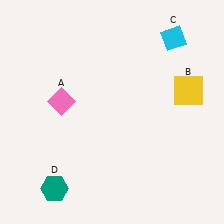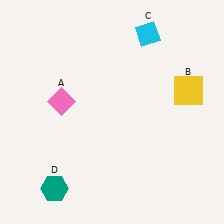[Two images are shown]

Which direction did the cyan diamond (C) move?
The cyan diamond (C) moved left.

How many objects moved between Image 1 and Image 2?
1 object moved between the two images.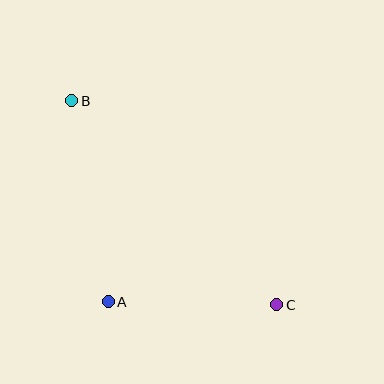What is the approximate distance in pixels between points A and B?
The distance between A and B is approximately 204 pixels.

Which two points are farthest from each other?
Points B and C are farthest from each other.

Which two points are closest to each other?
Points A and C are closest to each other.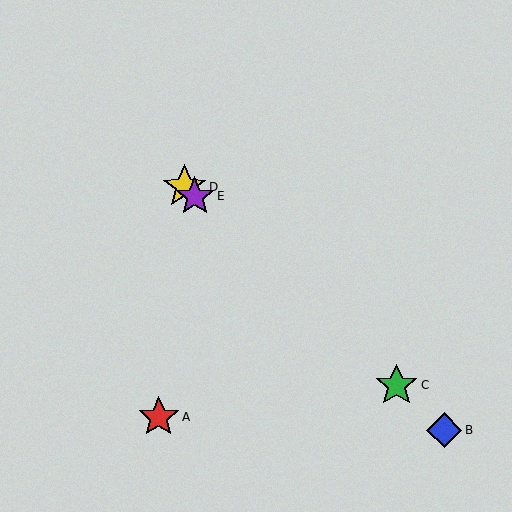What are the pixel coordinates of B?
Object B is at (444, 430).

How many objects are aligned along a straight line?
4 objects (B, C, D, E) are aligned along a straight line.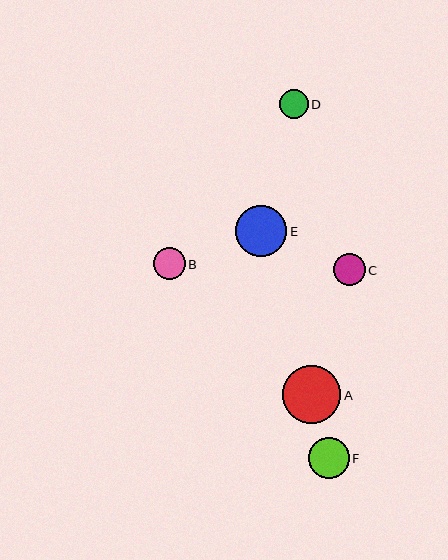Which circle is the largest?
Circle A is the largest with a size of approximately 58 pixels.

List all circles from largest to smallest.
From largest to smallest: A, E, F, C, B, D.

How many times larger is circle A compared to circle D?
Circle A is approximately 2.0 times the size of circle D.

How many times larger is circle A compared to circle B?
Circle A is approximately 1.8 times the size of circle B.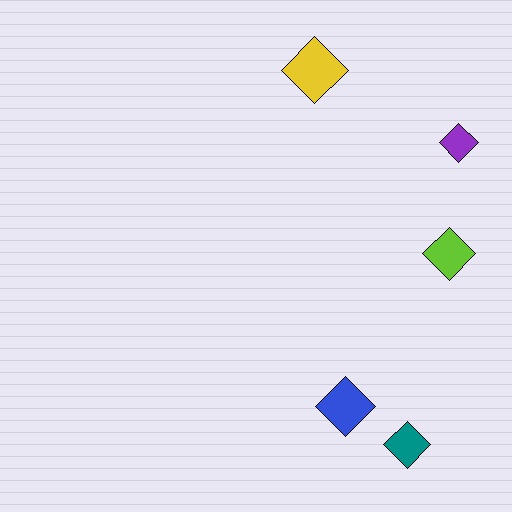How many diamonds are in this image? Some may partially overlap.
There are 5 diamonds.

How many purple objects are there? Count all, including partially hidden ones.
There is 1 purple object.